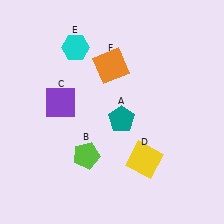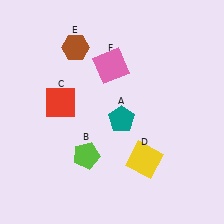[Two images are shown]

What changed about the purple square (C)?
In Image 1, C is purple. In Image 2, it changed to red.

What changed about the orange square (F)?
In Image 1, F is orange. In Image 2, it changed to pink.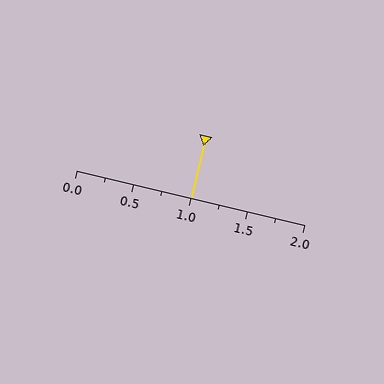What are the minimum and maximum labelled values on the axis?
The axis runs from 0.0 to 2.0.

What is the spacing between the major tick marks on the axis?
The major ticks are spaced 0.5 apart.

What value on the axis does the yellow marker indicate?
The marker indicates approximately 1.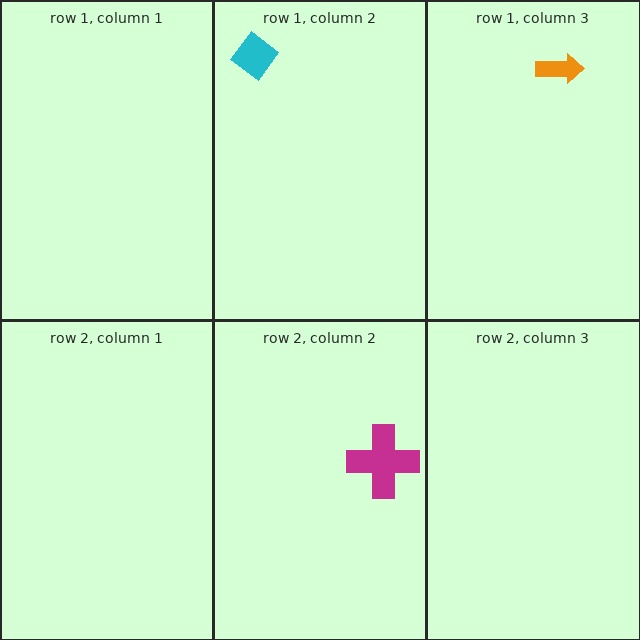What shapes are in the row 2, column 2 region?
The magenta cross.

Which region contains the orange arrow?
The row 1, column 3 region.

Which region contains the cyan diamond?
The row 1, column 2 region.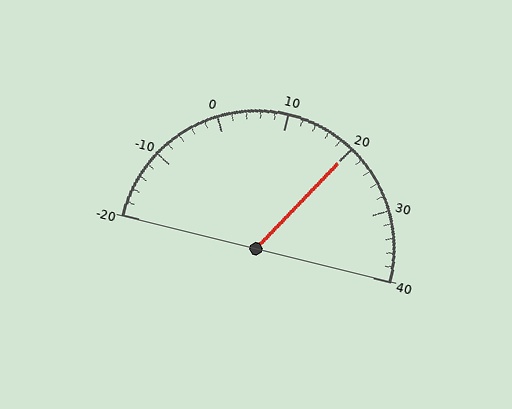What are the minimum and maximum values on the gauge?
The gauge ranges from -20 to 40.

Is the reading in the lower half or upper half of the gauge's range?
The reading is in the upper half of the range (-20 to 40).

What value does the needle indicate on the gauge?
The needle indicates approximately 20.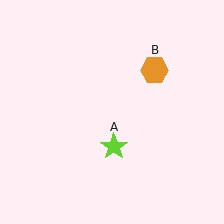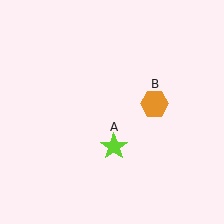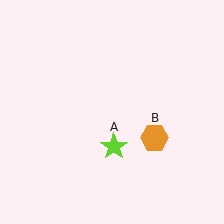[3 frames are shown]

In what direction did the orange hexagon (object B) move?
The orange hexagon (object B) moved down.